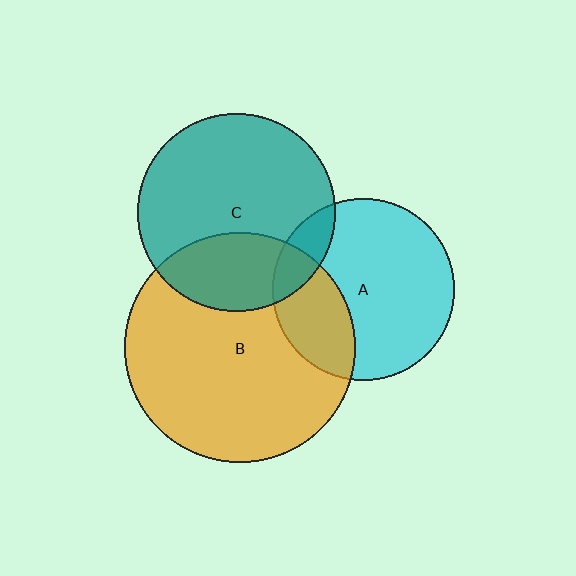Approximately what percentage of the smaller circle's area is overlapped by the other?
Approximately 15%.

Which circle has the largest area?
Circle B (orange).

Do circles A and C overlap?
Yes.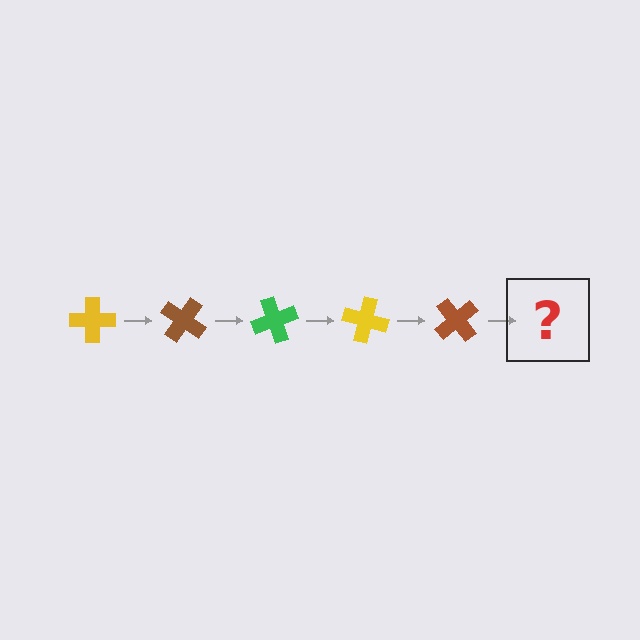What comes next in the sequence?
The next element should be a green cross, rotated 175 degrees from the start.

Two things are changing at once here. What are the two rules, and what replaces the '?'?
The two rules are that it rotates 35 degrees each step and the color cycles through yellow, brown, and green. The '?' should be a green cross, rotated 175 degrees from the start.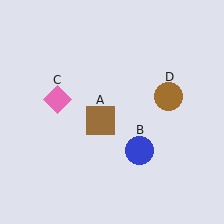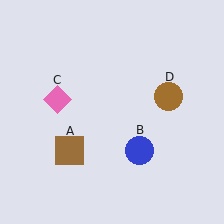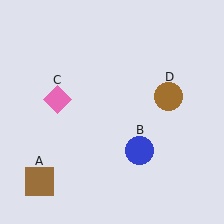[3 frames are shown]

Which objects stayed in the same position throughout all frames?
Blue circle (object B) and pink diamond (object C) and brown circle (object D) remained stationary.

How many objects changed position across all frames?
1 object changed position: brown square (object A).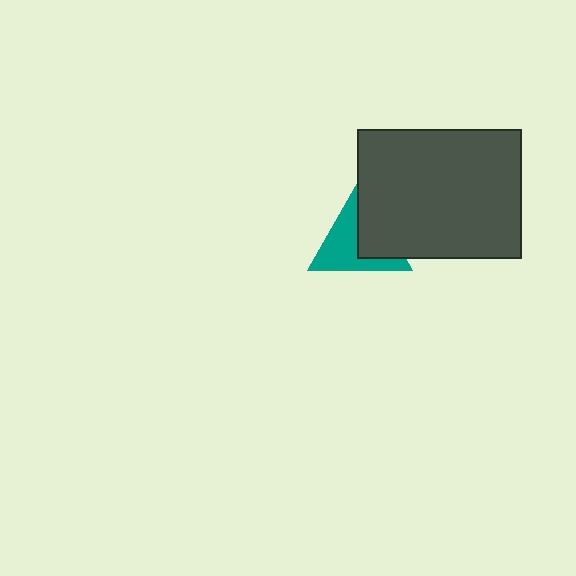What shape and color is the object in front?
The object in front is a dark gray rectangle.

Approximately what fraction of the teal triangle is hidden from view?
Roughly 41% of the teal triangle is hidden behind the dark gray rectangle.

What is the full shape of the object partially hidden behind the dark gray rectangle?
The partially hidden object is a teal triangle.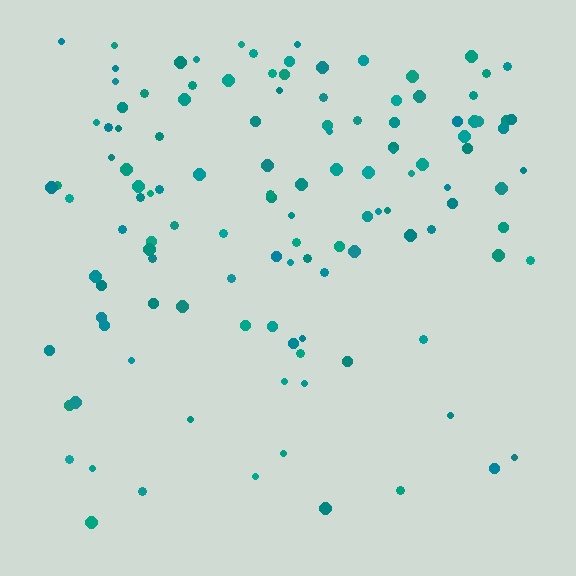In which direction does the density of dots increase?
From bottom to top, with the top side densest.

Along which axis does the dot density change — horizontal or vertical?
Vertical.